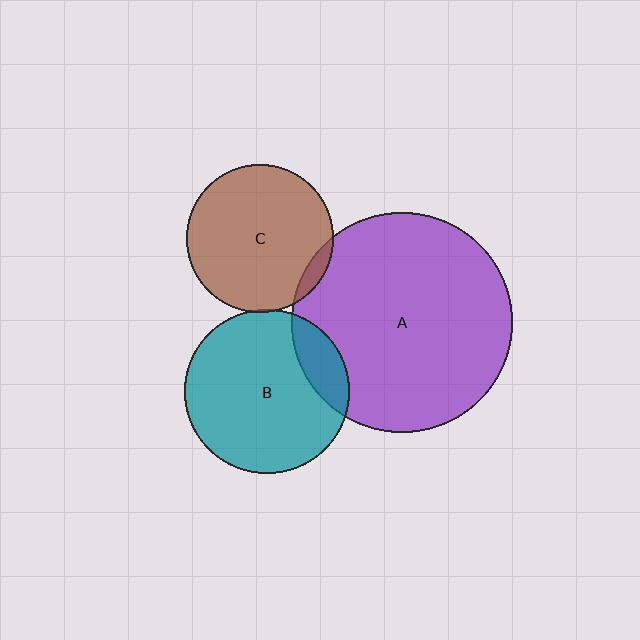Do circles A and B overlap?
Yes.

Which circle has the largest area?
Circle A (purple).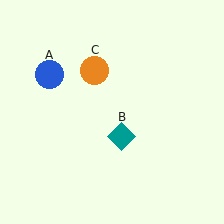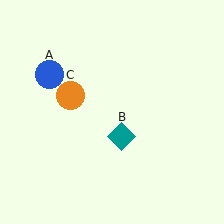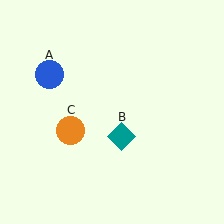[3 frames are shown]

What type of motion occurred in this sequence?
The orange circle (object C) rotated counterclockwise around the center of the scene.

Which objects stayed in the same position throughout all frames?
Blue circle (object A) and teal diamond (object B) remained stationary.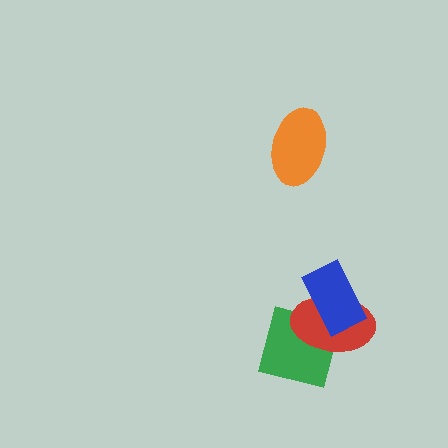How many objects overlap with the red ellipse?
2 objects overlap with the red ellipse.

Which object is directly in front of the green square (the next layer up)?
The red ellipse is directly in front of the green square.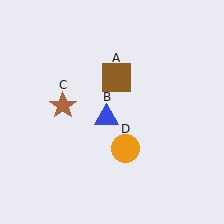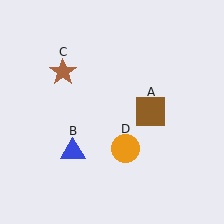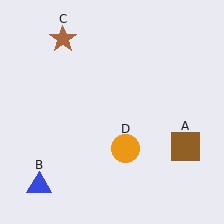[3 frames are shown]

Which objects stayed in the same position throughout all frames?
Orange circle (object D) remained stationary.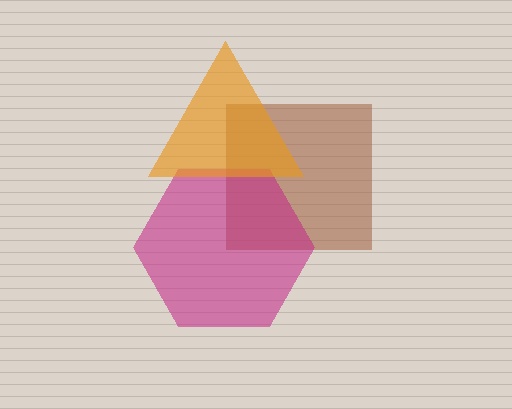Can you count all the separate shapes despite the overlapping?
Yes, there are 3 separate shapes.